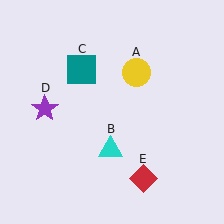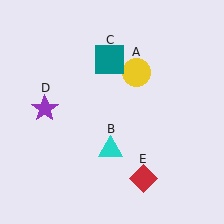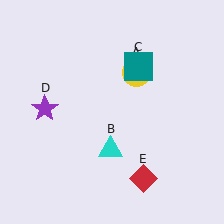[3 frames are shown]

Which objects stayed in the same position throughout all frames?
Yellow circle (object A) and cyan triangle (object B) and purple star (object D) and red diamond (object E) remained stationary.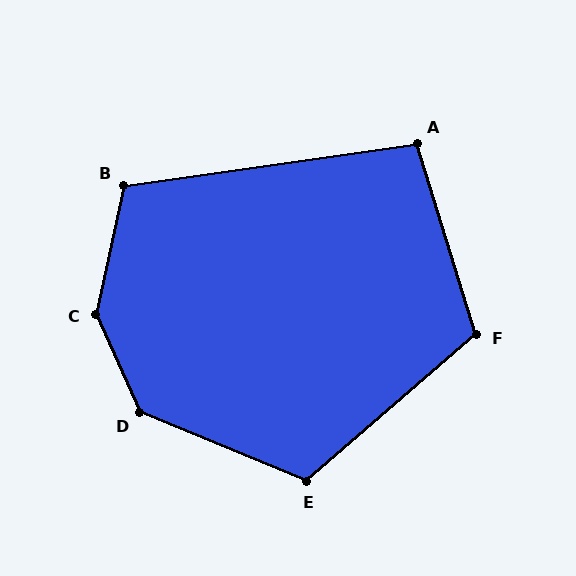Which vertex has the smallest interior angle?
A, at approximately 99 degrees.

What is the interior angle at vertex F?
Approximately 114 degrees (obtuse).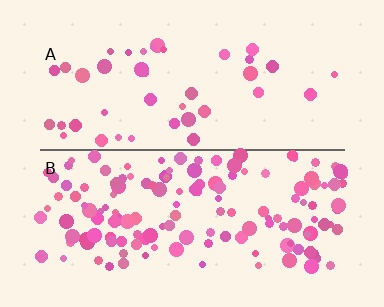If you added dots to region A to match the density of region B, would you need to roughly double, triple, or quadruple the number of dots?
Approximately triple.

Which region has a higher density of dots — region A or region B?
B (the bottom).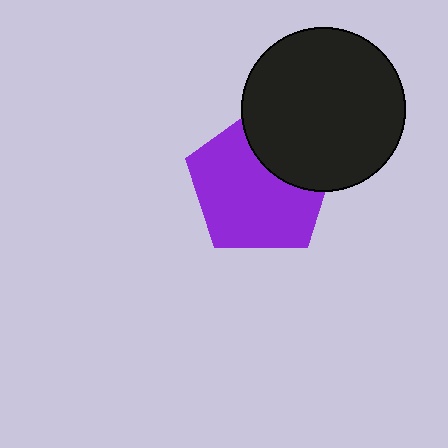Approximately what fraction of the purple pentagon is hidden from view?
Roughly 30% of the purple pentagon is hidden behind the black circle.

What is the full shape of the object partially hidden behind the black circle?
The partially hidden object is a purple pentagon.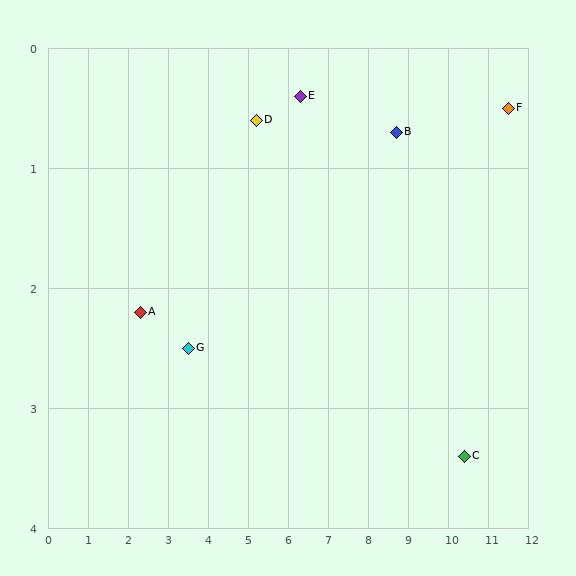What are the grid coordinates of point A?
Point A is at approximately (2.3, 2.2).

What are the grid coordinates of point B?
Point B is at approximately (8.7, 0.7).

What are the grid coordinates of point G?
Point G is at approximately (3.5, 2.5).